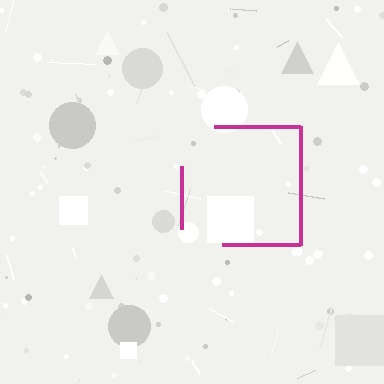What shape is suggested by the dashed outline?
The dashed outline suggests a square.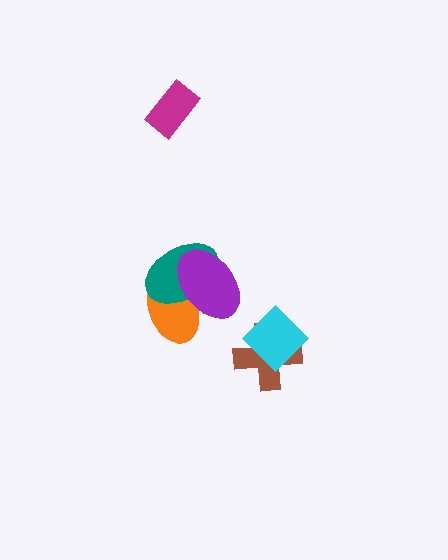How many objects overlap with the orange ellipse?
2 objects overlap with the orange ellipse.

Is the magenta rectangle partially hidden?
No, no other shape covers it.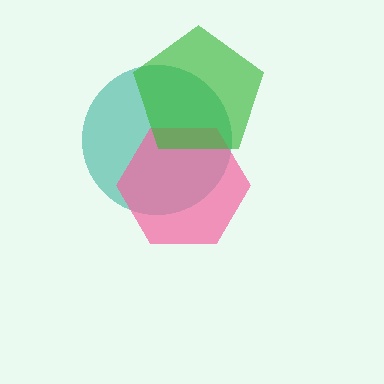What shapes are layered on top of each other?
The layered shapes are: a teal circle, a pink hexagon, a green pentagon.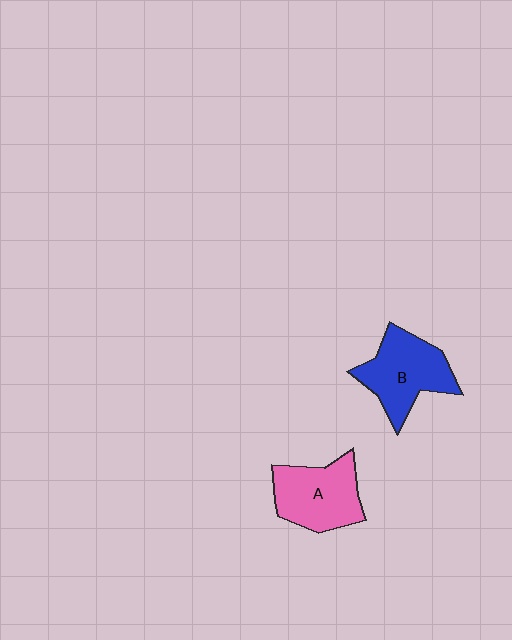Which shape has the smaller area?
Shape A (pink).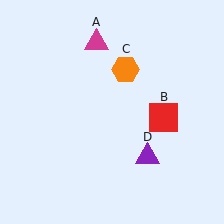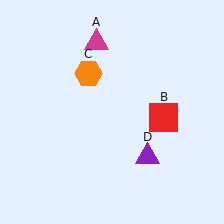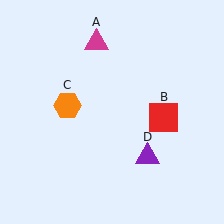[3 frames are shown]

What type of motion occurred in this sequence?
The orange hexagon (object C) rotated counterclockwise around the center of the scene.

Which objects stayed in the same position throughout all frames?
Magenta triangle (object A) and red square (object B) and purple triangle (object D) remained stationary.